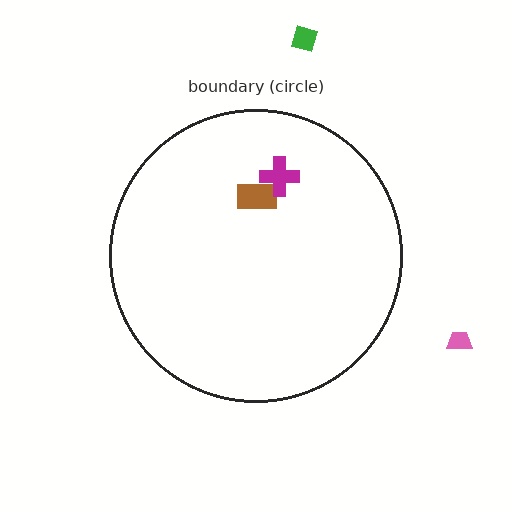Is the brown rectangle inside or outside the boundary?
Inside.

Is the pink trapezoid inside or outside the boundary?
Outside.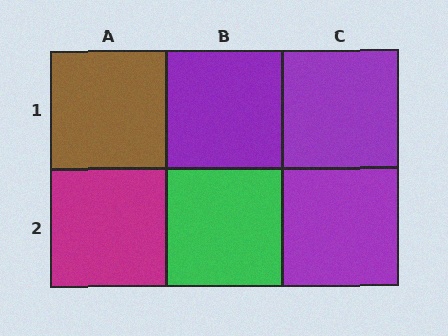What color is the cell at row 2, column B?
Green.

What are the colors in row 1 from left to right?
Brown, purple, purple.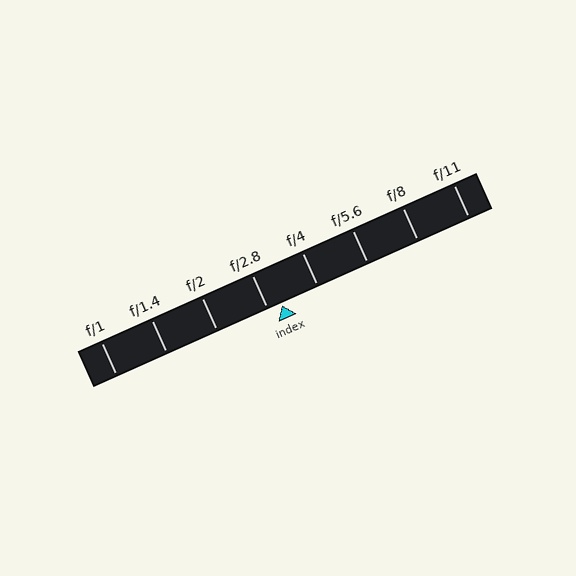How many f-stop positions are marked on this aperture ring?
There are 8 f-stop positions marked.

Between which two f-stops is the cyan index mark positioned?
The index mark is between f/2.8 and f/4.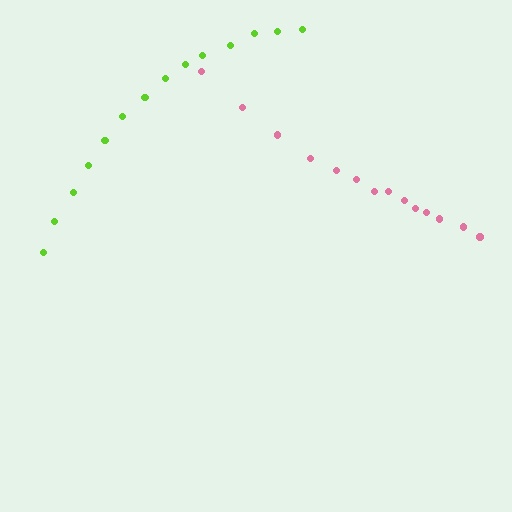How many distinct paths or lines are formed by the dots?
There are 2 distinct paths.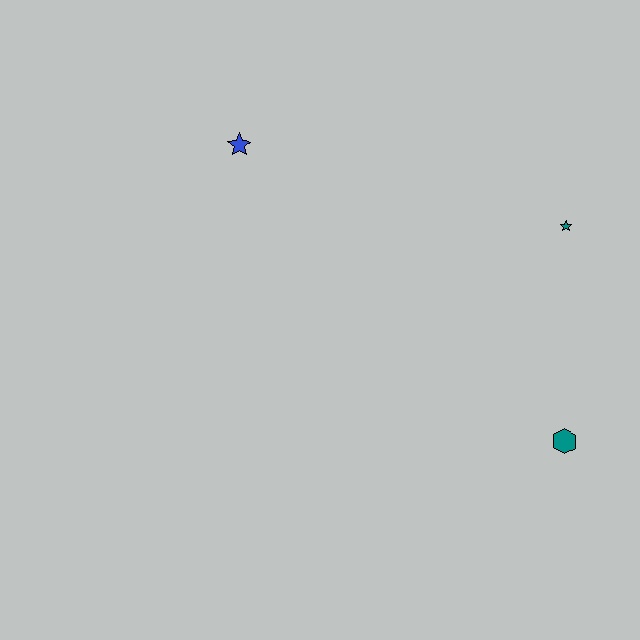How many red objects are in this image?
There are no red objects.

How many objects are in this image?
There are 3 objects.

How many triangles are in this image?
There are no triangles.